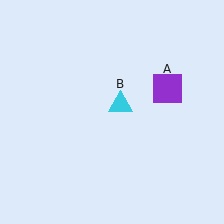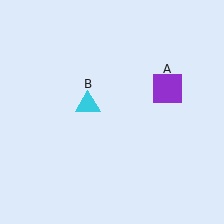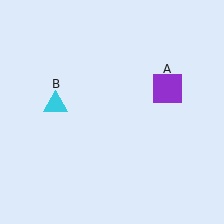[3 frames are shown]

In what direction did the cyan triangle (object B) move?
The cyan triangle (object B) moved left.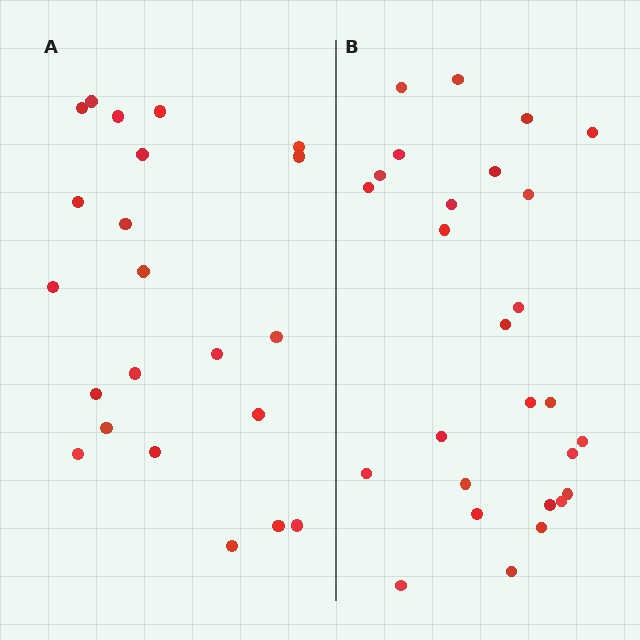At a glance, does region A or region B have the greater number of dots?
Region B (the right region) has more dots.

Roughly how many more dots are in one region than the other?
Region B has about 5 more dots than region A.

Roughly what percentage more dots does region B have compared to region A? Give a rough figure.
About 25% more.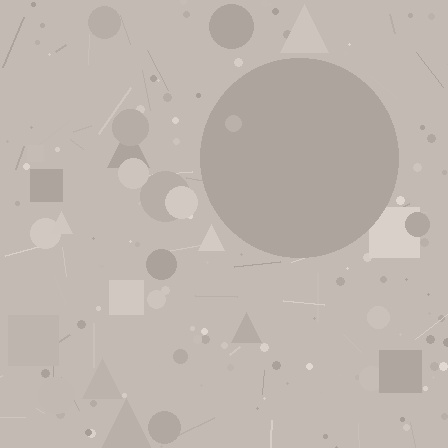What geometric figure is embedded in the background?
A circle is embedded in the background.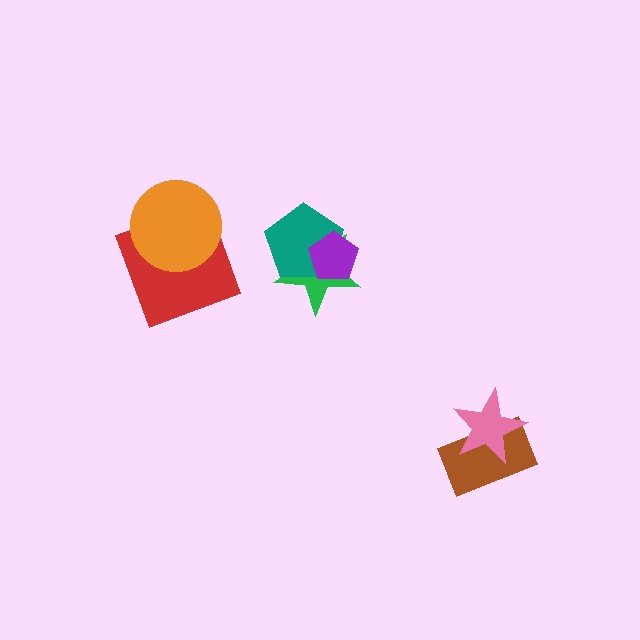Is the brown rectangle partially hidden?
Yes, it is partially covered by another shape.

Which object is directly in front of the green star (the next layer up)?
The teal pentagon is directly in front of the green star.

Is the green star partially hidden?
Yes, it is partially covered by another shape.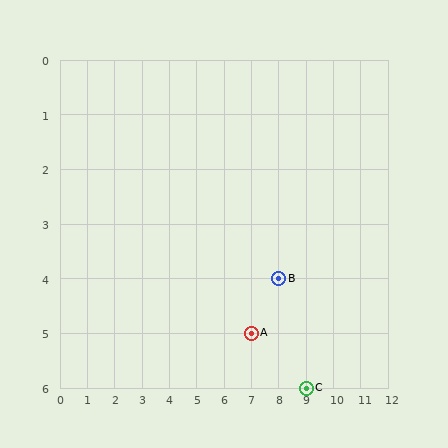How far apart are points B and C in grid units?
Points B and C are 1 column and 2 rows apart (about 2.2 grid units diagonally).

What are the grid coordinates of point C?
Point C is at grid coordinates (9, 6).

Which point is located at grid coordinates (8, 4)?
Point B is at (8, 4).